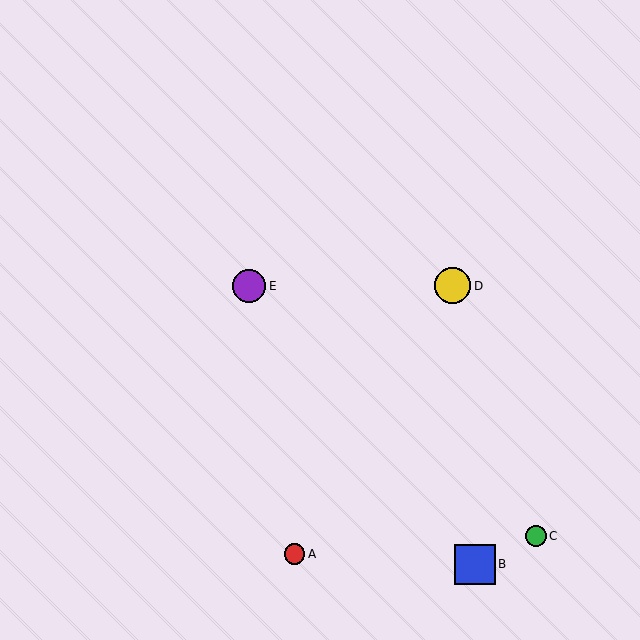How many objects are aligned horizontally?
2 objects (D, E) are aligned horizontally.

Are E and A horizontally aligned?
No, E is at y≈286 and A is at y≈554.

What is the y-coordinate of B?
Object B is at y≈564.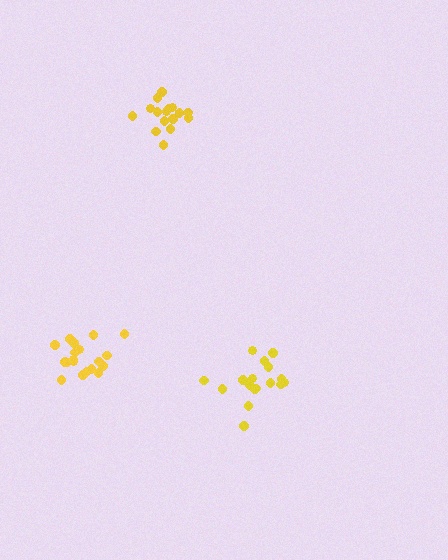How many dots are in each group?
Group 1: 16 dots, Group 2: 17 dots, Group 3: 19 dots (52 total).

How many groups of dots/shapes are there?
There are 3 groups.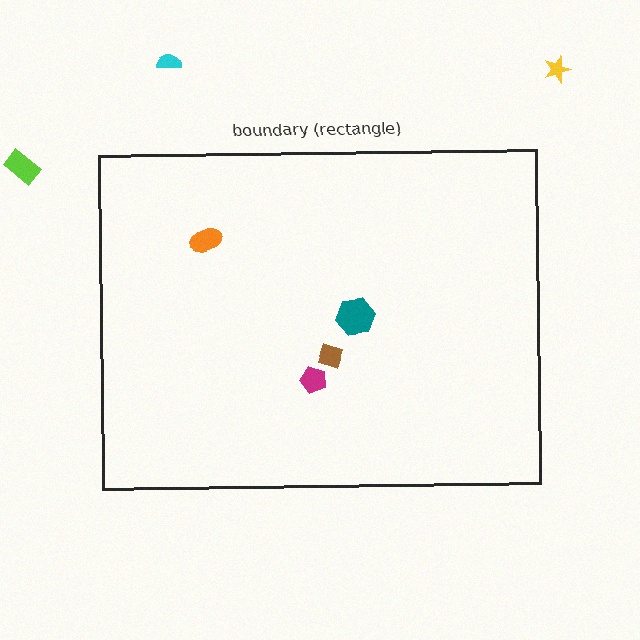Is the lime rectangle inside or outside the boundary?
Outside.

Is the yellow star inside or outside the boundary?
Outside.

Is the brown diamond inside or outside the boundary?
Inside.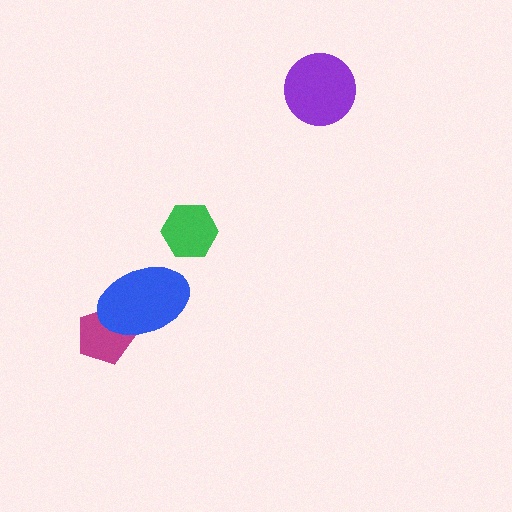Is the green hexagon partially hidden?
No, no other shape covers it.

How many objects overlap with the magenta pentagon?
1 object overlaps with the magenta pentagon.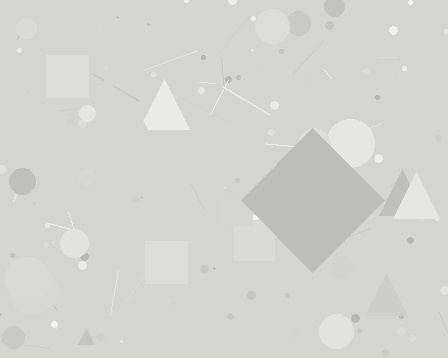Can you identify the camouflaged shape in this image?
The camouflaged shape is a diamond.